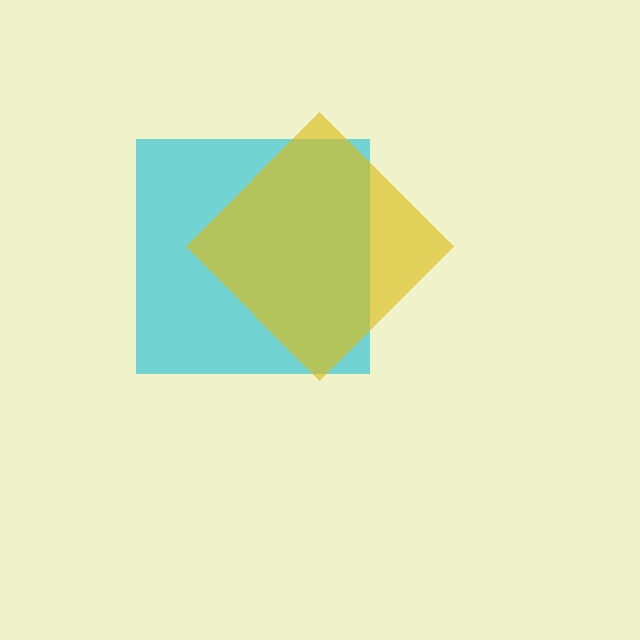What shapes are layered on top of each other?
The layered shapes are: a cyan square, a yellow diamond.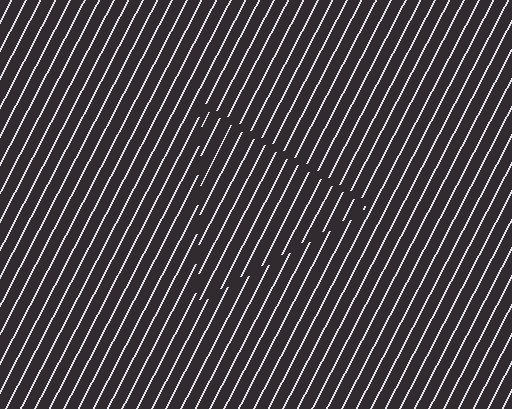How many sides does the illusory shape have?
3 sides — the line-ends trace a triangle.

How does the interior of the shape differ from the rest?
The interior of the shape contains the same grating, shifted by half a period — the contour is defined by the phase discontinuity where line-ends from the inner and outer gratings abut.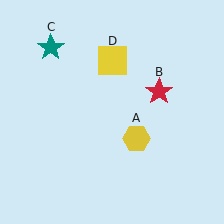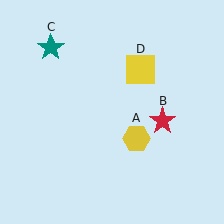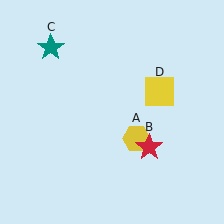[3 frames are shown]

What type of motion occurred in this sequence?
The red star (object B), yellow square (object D) rotated clockwise around the center of the scene.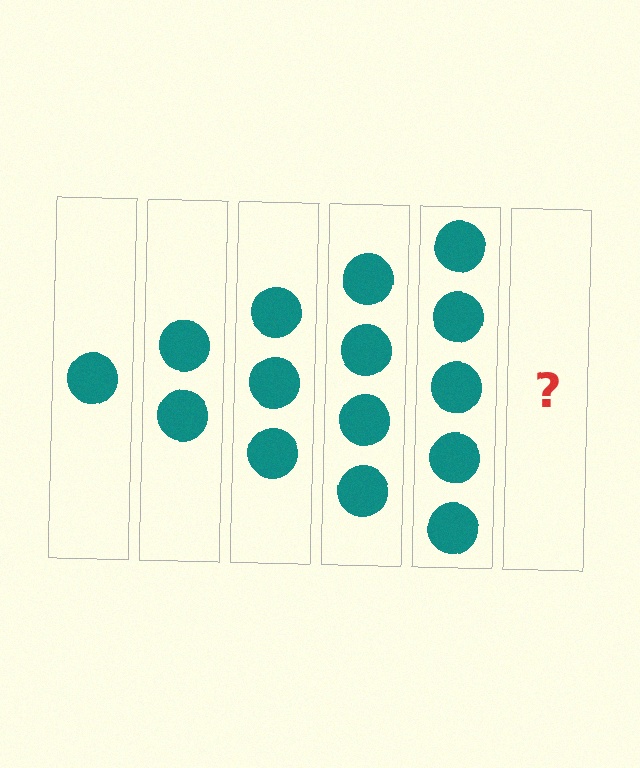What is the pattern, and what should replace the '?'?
The pattern is that each step adds one more circle. The '?' should be 6 circles.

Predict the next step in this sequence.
The next step is 6 circles.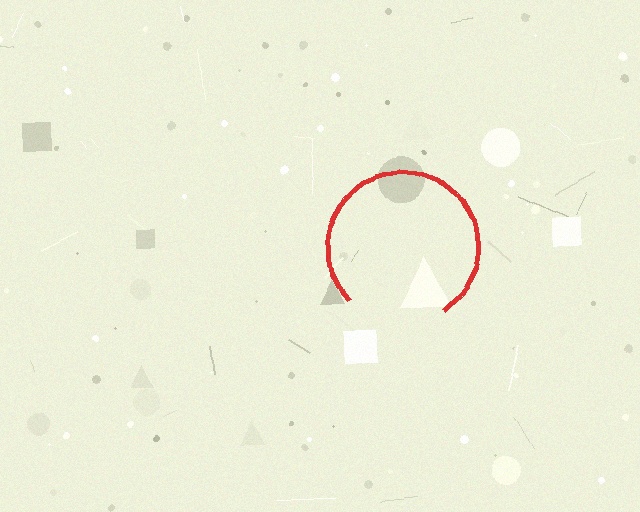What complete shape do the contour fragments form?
The contour fragments form a circle.